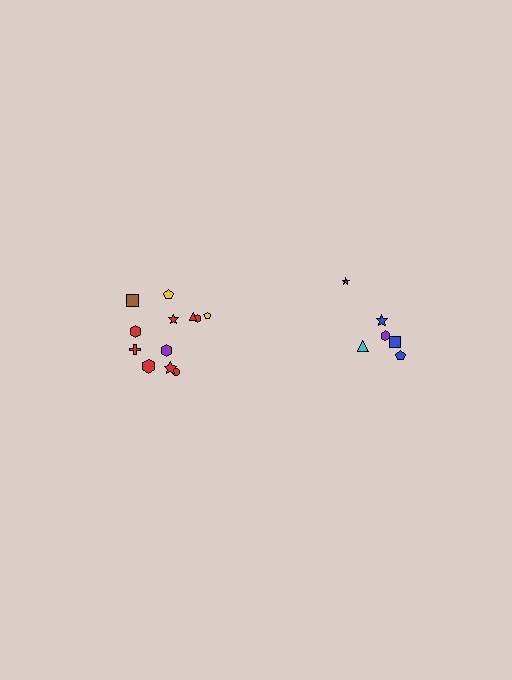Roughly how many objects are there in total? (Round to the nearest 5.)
Roughly 20 objects in total.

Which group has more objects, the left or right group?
The left group.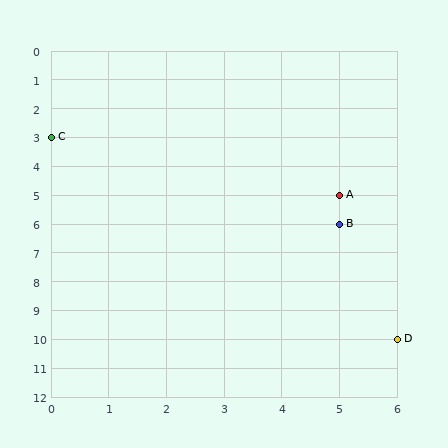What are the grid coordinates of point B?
Point B is at grid coordinates (5, 6).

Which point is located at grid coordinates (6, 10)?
Point D is at (6, 10).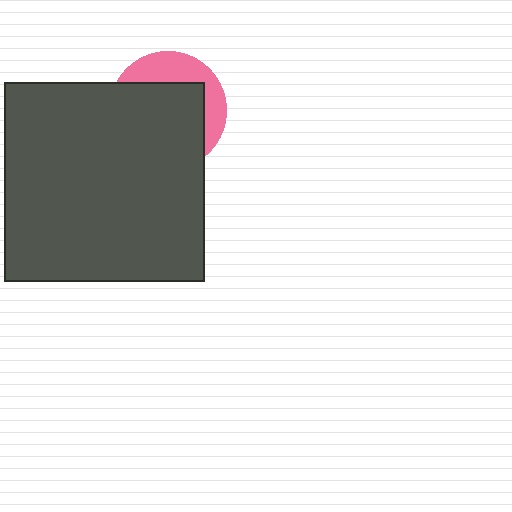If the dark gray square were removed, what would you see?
You would see the complete pink circle.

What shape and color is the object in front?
The object in front is a dark gray square.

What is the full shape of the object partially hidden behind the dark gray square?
The partially hidden object is a pink circle.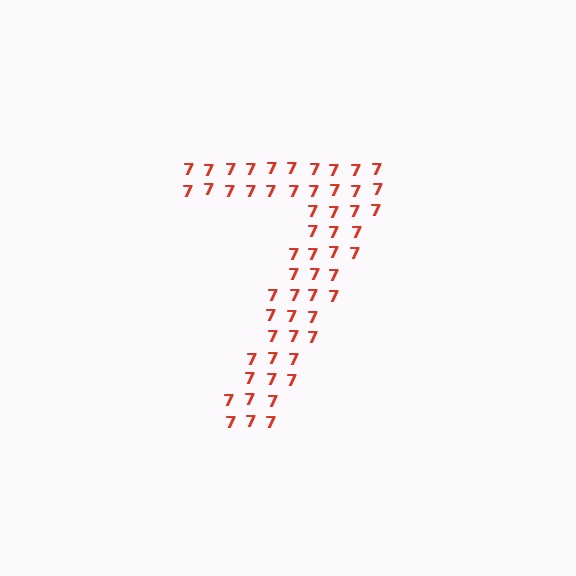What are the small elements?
The small elements are digit 7's.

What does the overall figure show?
The overall figure shows the digit 7.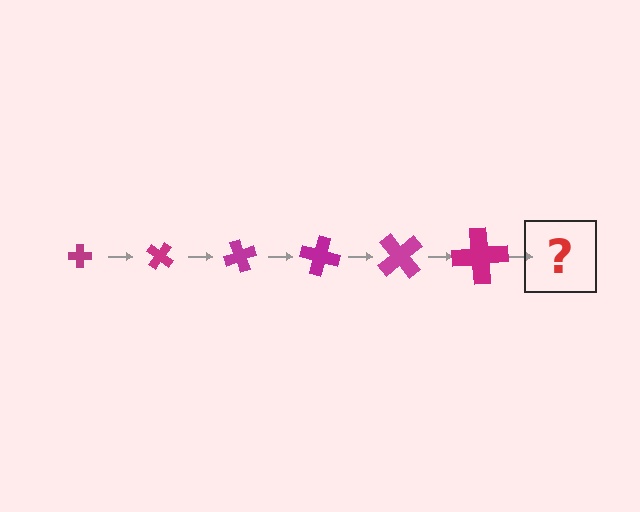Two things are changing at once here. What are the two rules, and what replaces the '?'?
The two rules are that the cross grows larger each step and it rotates 35 degrees each step. The '?' should be a cross, larger than the previous one and rotated 210 degrees from the start.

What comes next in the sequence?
The next element should be a cross, larger than the previous one and rotated 210 degrees from the start.